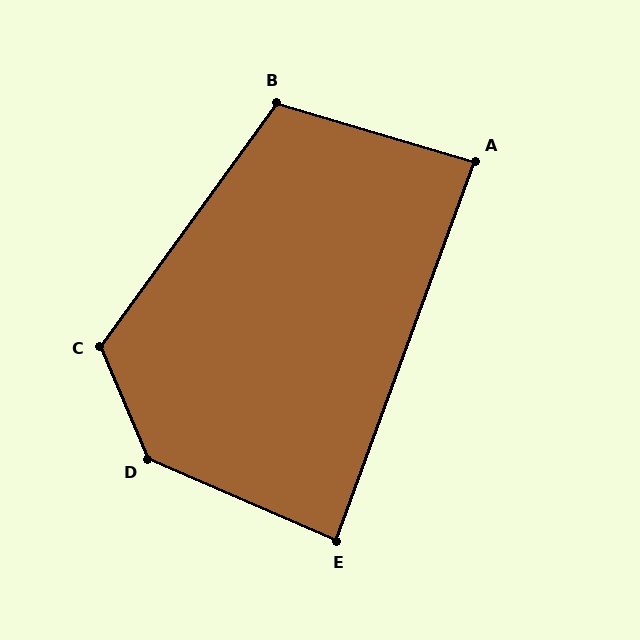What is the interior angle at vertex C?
Approximately 121 degrees (obtuse).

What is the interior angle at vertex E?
Approximately 87 degrees (approximately right).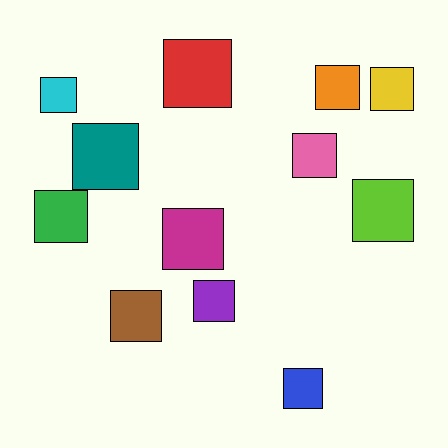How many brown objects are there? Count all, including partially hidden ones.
There is 1 brown object.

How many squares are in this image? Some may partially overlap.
There are 12 squares.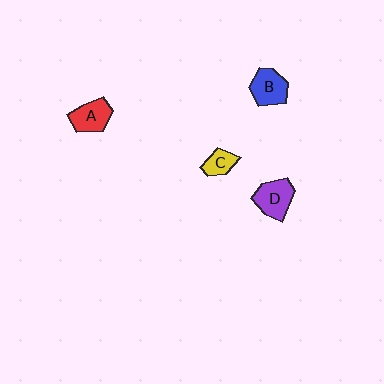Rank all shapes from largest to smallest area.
From largest to smallest: D (purple), B (blue), A (red), C (yellow).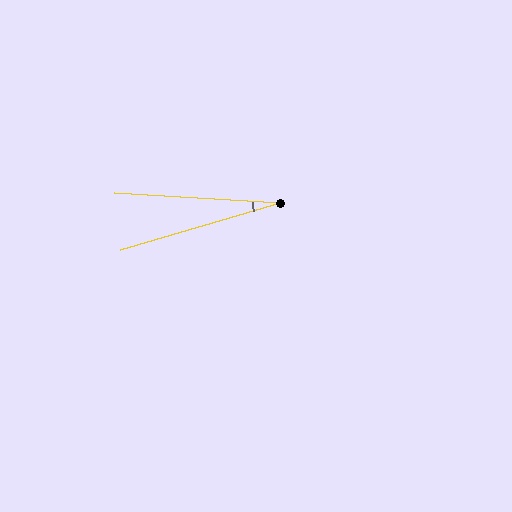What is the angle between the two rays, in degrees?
Approximately 20 degrees.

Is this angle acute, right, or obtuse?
It is acute.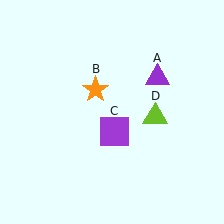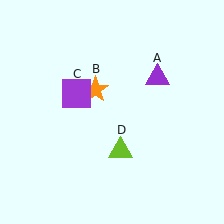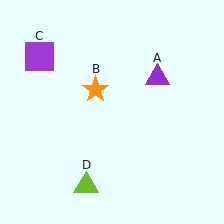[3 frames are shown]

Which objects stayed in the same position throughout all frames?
Purple triangle (object A) and orange star (object B) remained stationary.